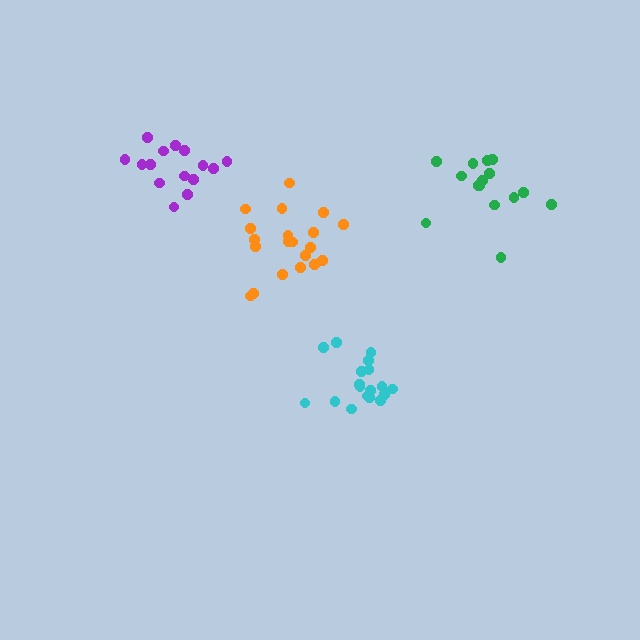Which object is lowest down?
The cyan cluster is bottommost.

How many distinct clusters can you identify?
There are 4 distinct clusters.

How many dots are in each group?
Group 1: 20 dots, Group 2: 15 dots, Group 3: 18 dots, Group 4: 15 dots (68 total).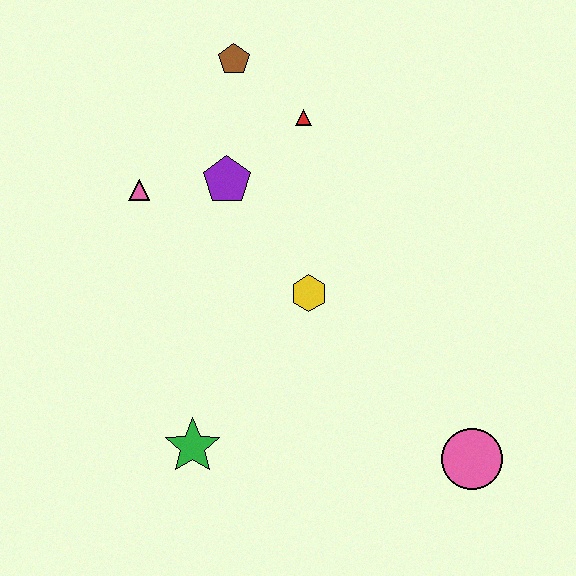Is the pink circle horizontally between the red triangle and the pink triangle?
No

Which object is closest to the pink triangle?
The purple pentagon is closest to the pink triangle.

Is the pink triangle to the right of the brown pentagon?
No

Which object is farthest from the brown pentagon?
The pink circle is farthest from the brown pentagon.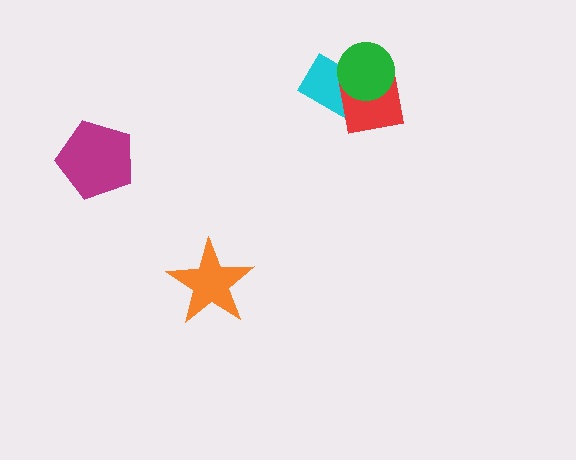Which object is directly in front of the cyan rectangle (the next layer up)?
The red square is directly in front of the cyan rectangle.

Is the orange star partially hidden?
No, no other shape covers it.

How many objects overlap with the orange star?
0 objects overlap with the orange star.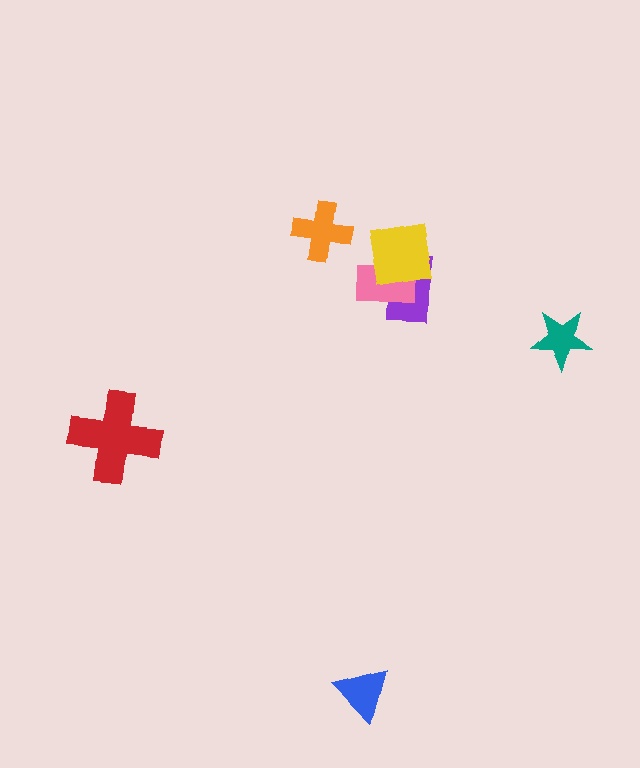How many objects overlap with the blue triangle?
0 objects overlap with the blue triangle.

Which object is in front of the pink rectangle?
The yellow square is in front of the pink rectangle.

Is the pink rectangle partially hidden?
Yes, it is partially covered by another shape.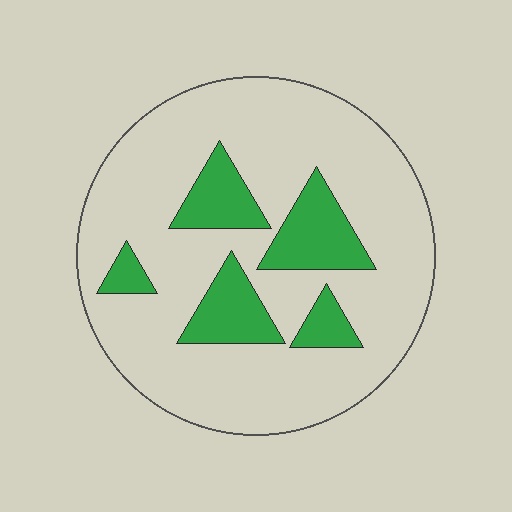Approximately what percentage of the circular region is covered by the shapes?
Approximately 20%.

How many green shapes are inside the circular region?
5.